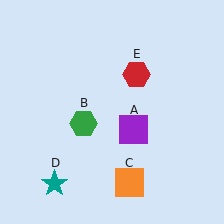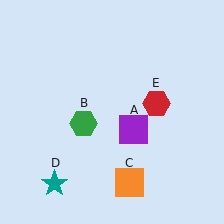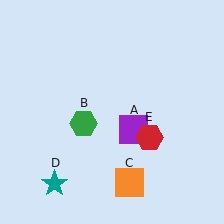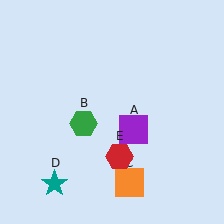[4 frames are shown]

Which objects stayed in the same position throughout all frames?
Purple square (object A) and green hexagon (object B) and orange square (object C) and teal star (object D) remained stationary.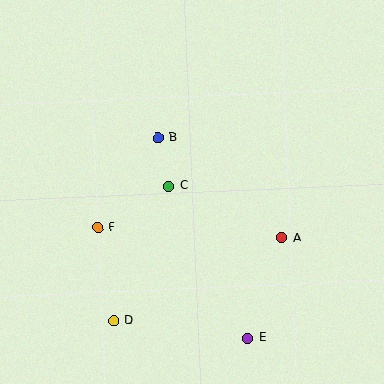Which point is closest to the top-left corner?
Point B is closest to the top-left corner.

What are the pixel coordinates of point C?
Point C is at (169, 186).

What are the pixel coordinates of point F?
Point F is at (98, 228).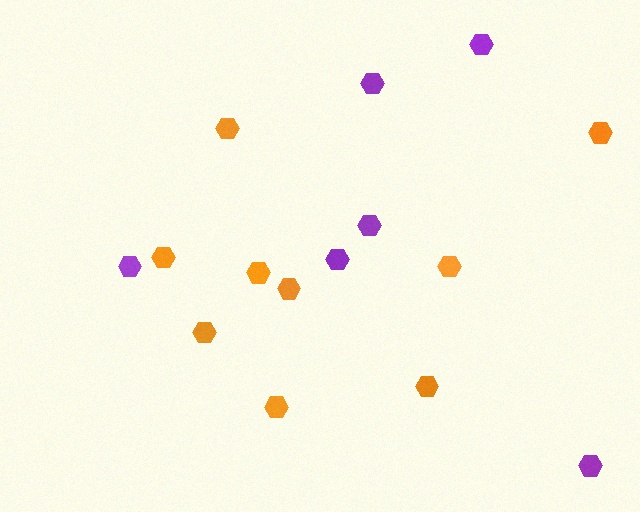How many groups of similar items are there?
There are 2 groups: one group of orange hexagons (9) and one group of purple hexagons (6).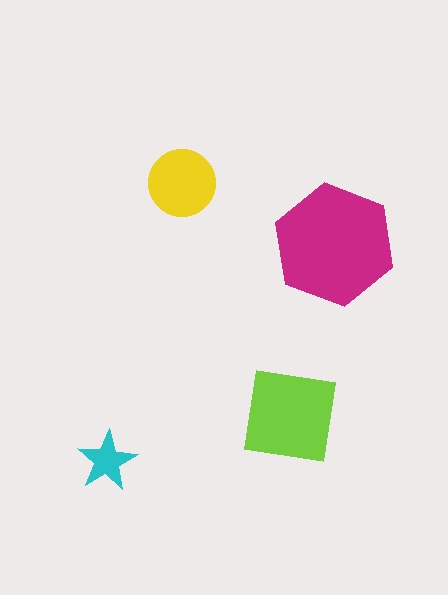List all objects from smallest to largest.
The cyan star, the yellow circle, the lime square, the magenta hexagon.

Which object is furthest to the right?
The magenta hexagon is rightmost.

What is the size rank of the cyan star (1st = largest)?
4th.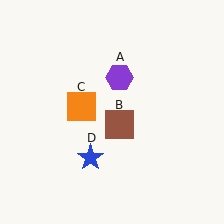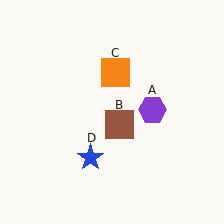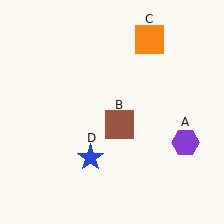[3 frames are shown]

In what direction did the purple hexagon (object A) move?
The purple hexagon (object A) moved down and to the right.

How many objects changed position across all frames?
2 objects changed position: purple hexagon (object A), orange square (object C).